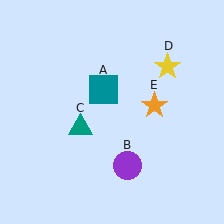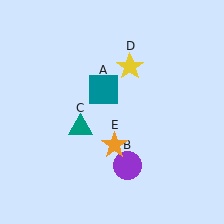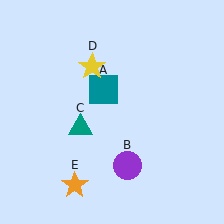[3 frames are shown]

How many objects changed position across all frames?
2 objects changed position: yellow star (object D), orange star (object E).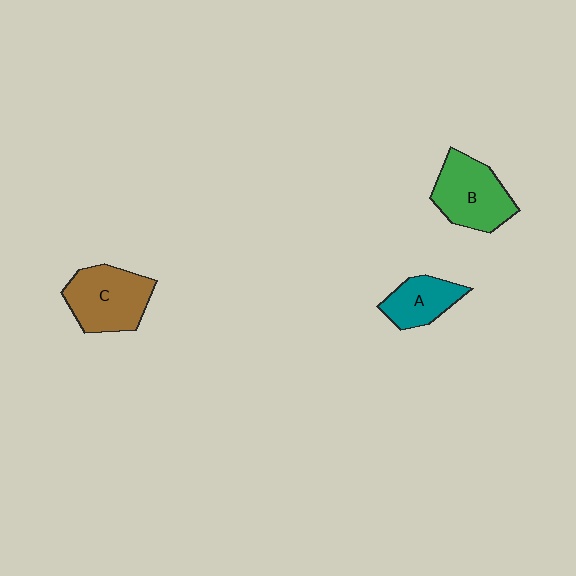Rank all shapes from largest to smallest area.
From largest to smallest: C (brown), B (green), A (teal).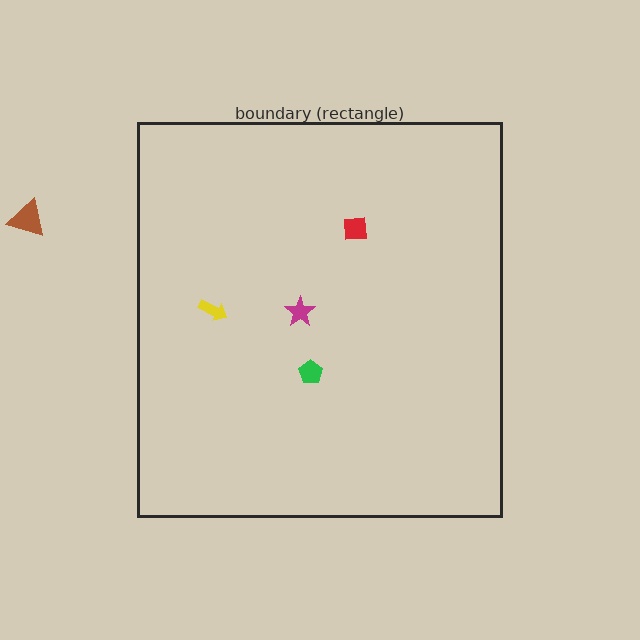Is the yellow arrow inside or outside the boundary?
Inside.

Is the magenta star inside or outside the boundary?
Inside.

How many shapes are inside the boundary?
4 inside, 1 outside.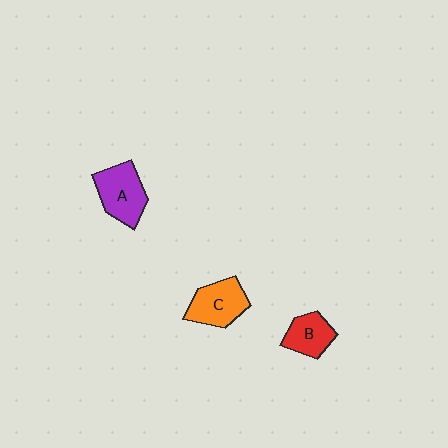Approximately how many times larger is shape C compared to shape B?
Approximately 1.3 times.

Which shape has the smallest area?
Shape B (red).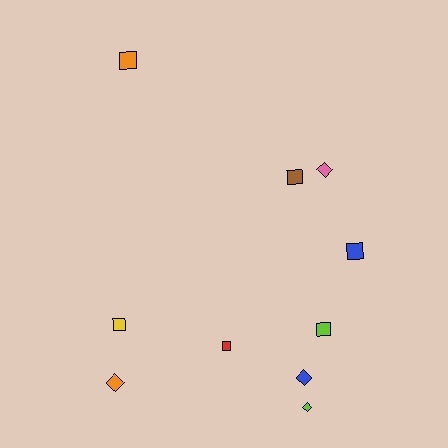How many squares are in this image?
There are 6 squares.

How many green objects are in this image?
There are no green objects.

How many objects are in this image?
There are 10 objects.